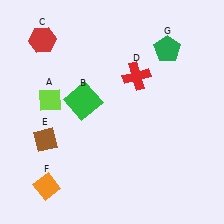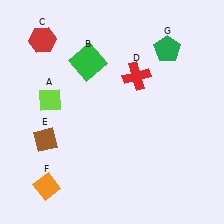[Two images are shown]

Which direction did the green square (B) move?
The green square (B) moved up.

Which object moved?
The green square (B) moved up.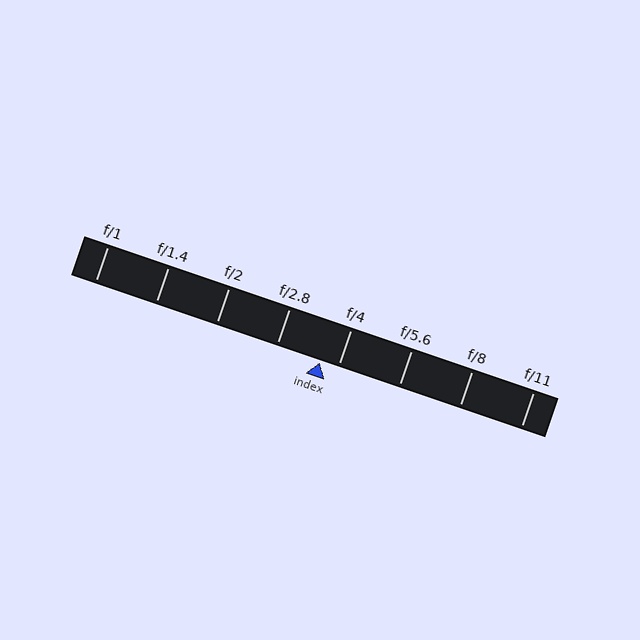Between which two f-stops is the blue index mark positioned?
The index mark is between f/2.8 and f/4.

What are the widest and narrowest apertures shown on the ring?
The widest aperture shown is f/1 and the narrowest is f/11.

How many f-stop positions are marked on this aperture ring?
There are 8 f-stop positions marked.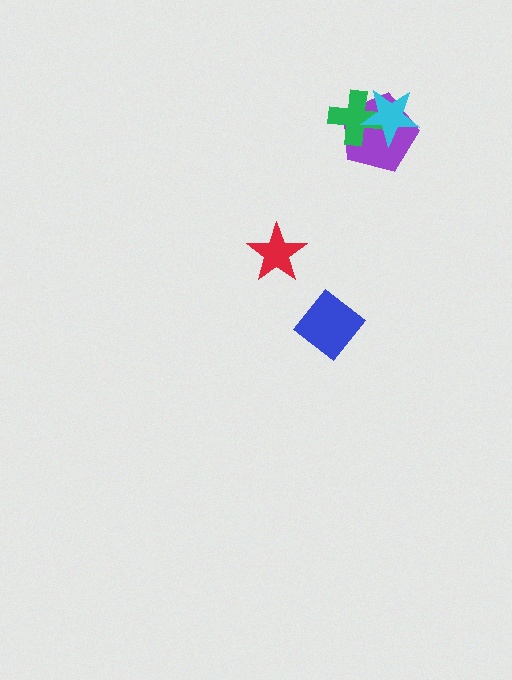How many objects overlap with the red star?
0 objects overlap with the red star.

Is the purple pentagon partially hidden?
Yes, it is partially covered by another shape.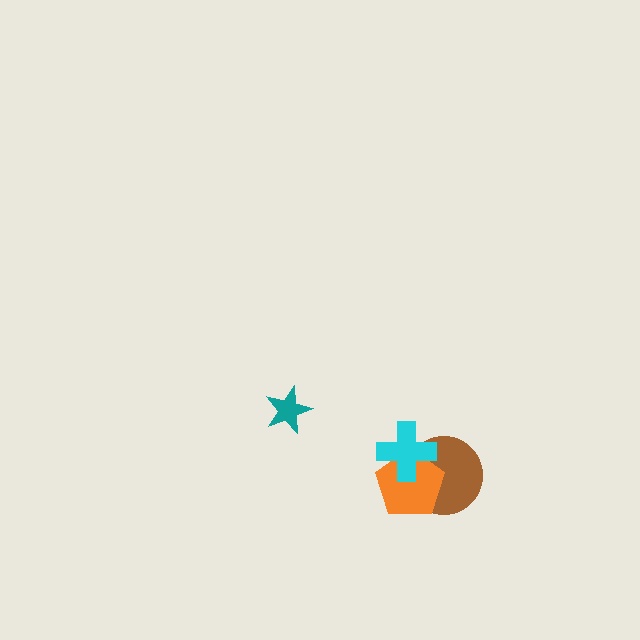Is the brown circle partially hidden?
Yes, it is partially covered by another shape.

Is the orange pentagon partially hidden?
Yes, it is partially covered by another shape.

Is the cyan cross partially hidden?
No, no other shape covers it.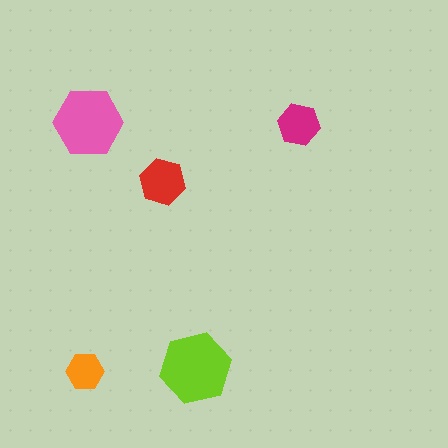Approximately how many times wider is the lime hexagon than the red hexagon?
About 1.5 times wider.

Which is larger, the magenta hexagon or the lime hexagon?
The lime one.